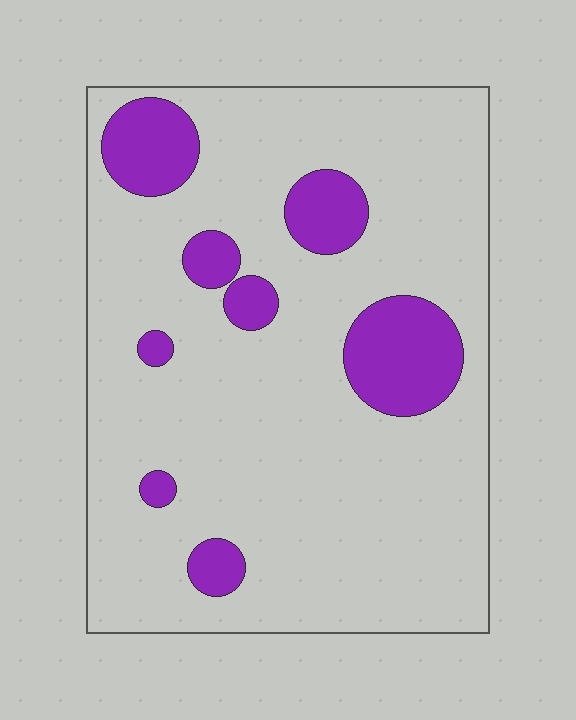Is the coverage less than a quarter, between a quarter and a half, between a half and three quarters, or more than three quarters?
Less than a quarter.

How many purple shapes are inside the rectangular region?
8.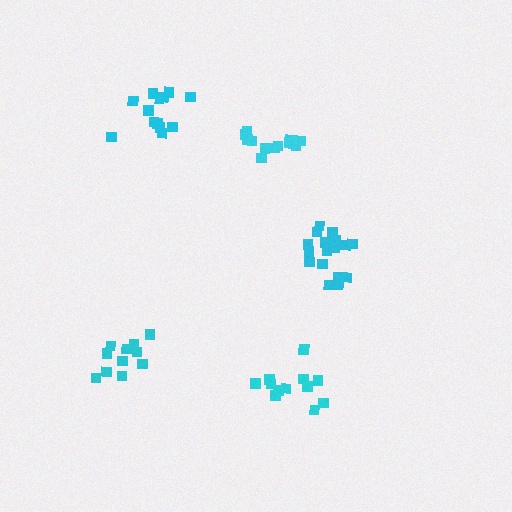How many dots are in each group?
Group 1: 17 dots, Group 2: 13 dots, Group 3: 13 dots, Group 4: 12 dots, Group 5: 11 dots (66 total).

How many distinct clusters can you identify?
There are 5 distinct clusters.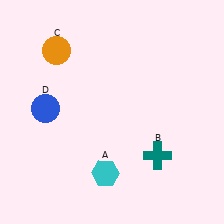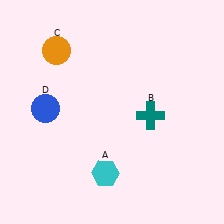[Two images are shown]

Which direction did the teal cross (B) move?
The teal cross (B) moved up.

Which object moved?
The teal cross (B) moved up.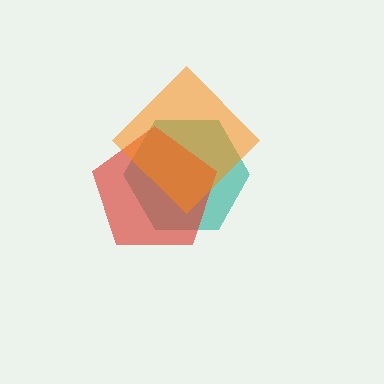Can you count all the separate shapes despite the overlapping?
Yes, there are 3 separate shapes.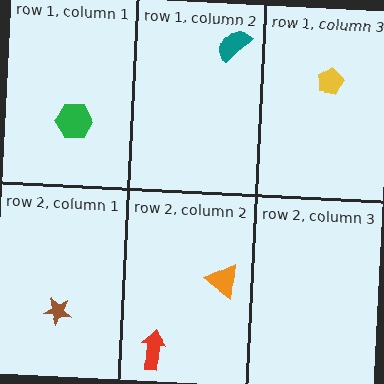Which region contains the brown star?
The row 2, column 1 region.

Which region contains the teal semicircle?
The row 1, column 2 region.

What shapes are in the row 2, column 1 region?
The brown star.